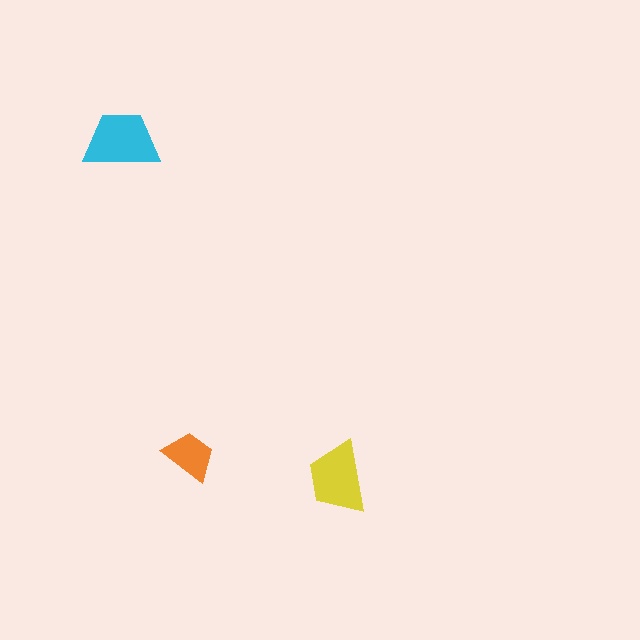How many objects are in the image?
There are 3 objects in the image.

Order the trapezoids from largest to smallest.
the cyan one, the yellow one, the orange one.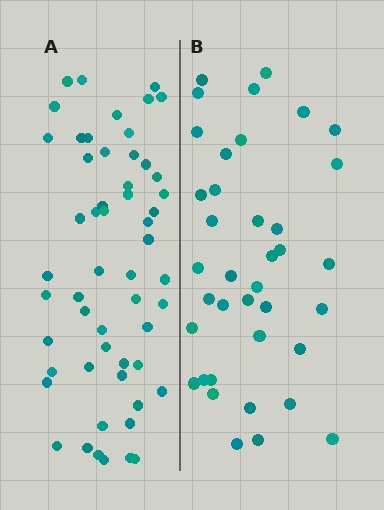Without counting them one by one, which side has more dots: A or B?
Region A (the left region) has more dots.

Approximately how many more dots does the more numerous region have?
Region A has approximately 15 more dots than region B.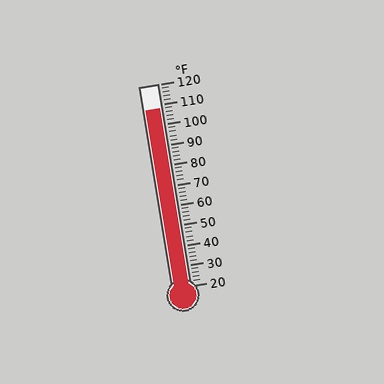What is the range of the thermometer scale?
The thermometer scale ranges from 20°F to 120°F.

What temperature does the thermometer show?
The thermometer shows approximately 108°F.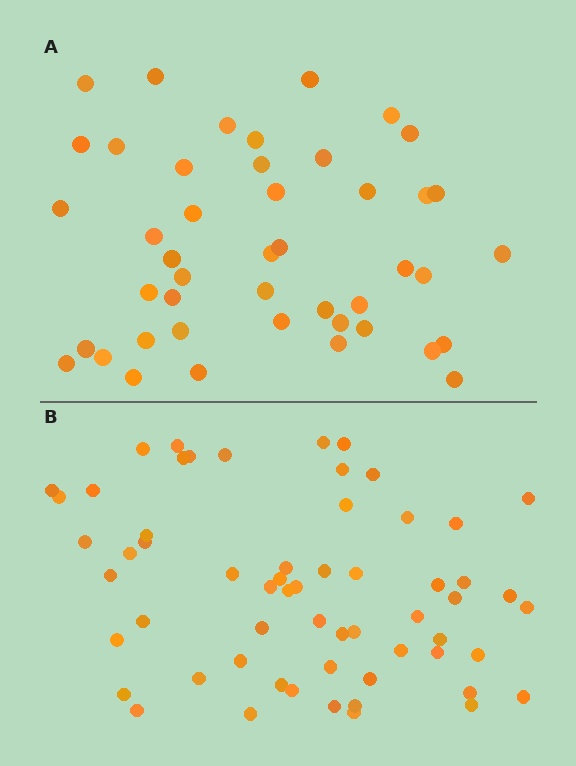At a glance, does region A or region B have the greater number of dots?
Region B (the bottom region) has more dots.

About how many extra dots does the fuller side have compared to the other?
Region B has approximately 15 more dots than region A.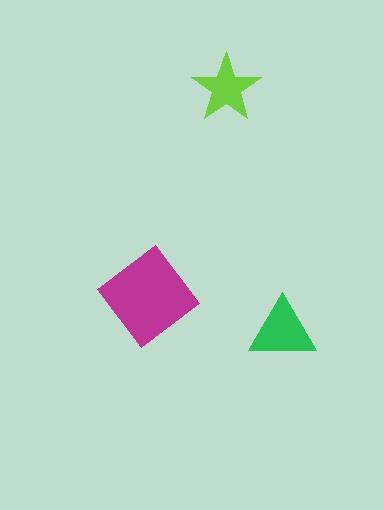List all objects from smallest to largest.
The lime star, the green triangle, the magenta diamond.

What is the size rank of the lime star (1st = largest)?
3rd.